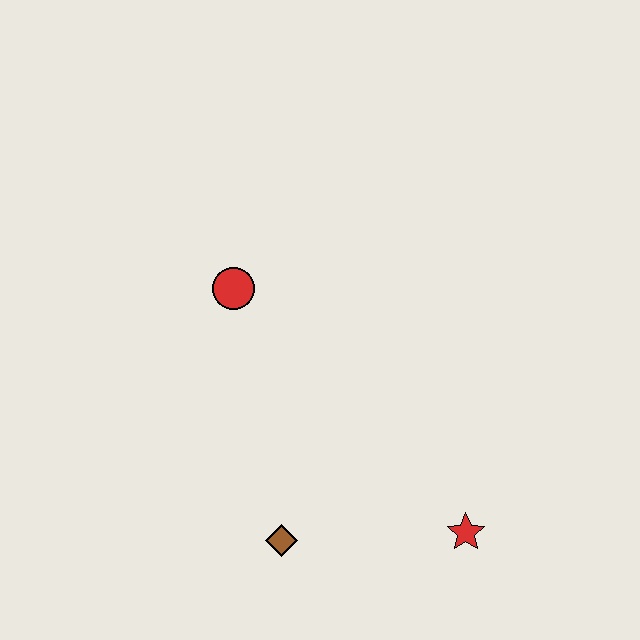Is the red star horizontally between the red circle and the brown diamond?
No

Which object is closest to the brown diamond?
The red star is closest to the brown diamond.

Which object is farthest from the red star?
The red circle is farthest from the red star.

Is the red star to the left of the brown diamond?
No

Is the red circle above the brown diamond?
Yes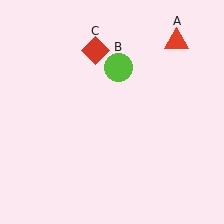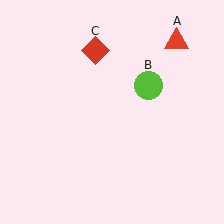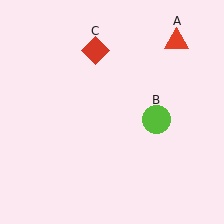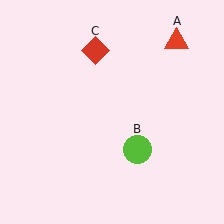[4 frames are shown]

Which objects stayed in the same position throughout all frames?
Red triangle (object A) and red diamond (object C) remained stationary.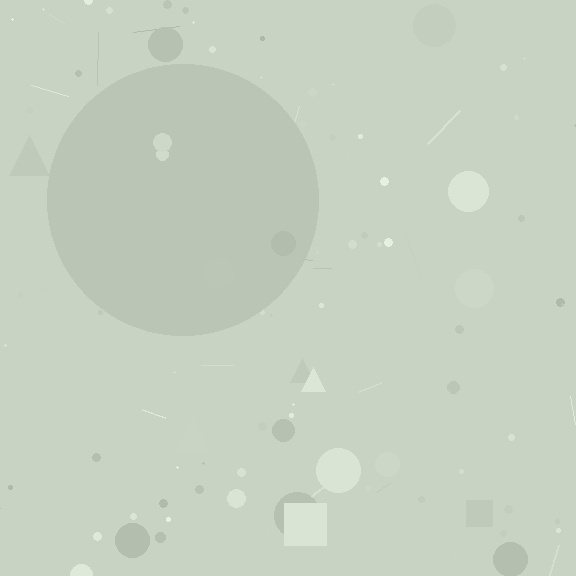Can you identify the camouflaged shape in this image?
The camouflaged shape is a circle.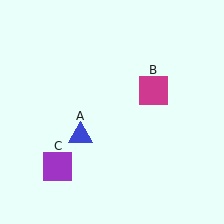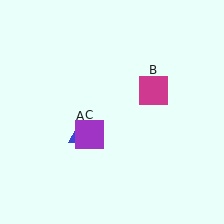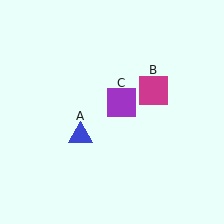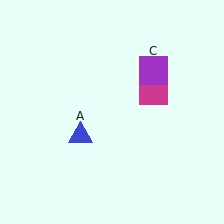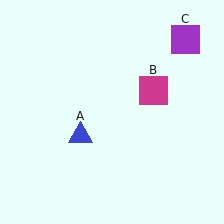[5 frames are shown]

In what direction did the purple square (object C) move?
The purple square (object C) moved up and to the right.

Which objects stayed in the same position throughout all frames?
Blue triangle (object A) and magenta square (object B) remained stationary.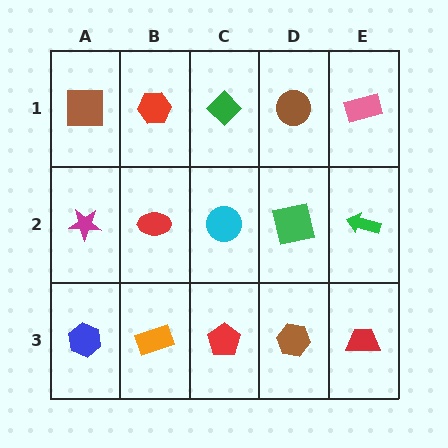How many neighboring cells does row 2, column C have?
4.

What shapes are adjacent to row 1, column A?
A magenta star (row 2, column A), a red hexagon (row 1, column B).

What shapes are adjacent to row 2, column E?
A pink rectangle (row 1, column E), a red trapezoid (row 3, column E), a green square (row 2, column D).